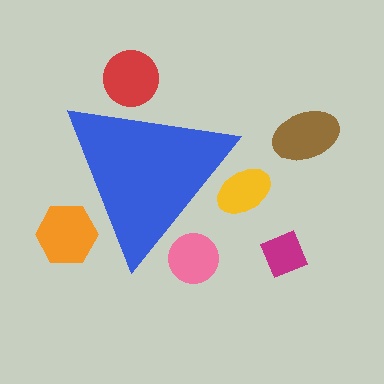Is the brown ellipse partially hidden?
No, the brown ellipse is fully visible.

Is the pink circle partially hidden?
Yes, the pink circle is partially hidden behind the blue triangle.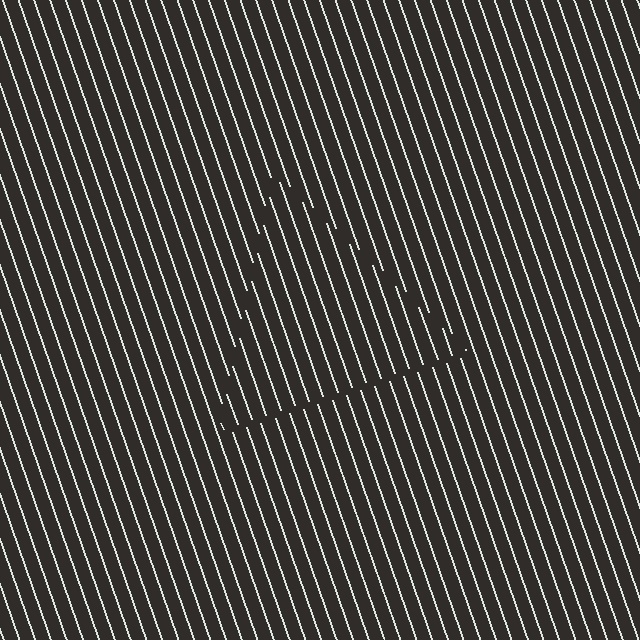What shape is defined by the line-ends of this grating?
An illusory triangle. The interior of the shape contains the same grating, shifted by half a period — the contour is defined by the phase discontinuity where line-ends from the inner and outer gratings abut.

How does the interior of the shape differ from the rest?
The interior of the shape contains the same grating, shifted by half a period — the contour is defined by the phase discontinuity where line-ends from the inner and outer gratings abut.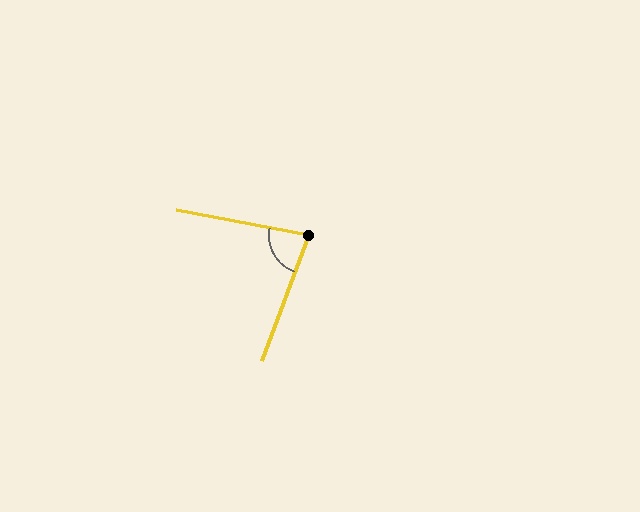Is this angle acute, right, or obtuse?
It is acute.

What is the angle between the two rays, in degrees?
Approximately 80 degrees.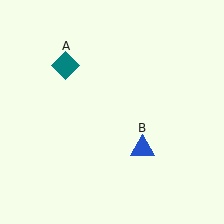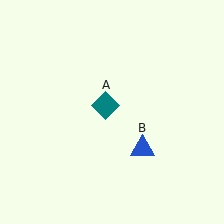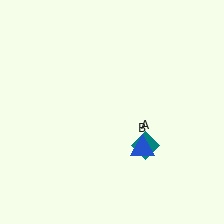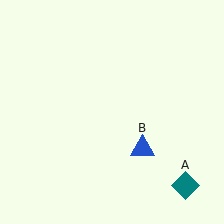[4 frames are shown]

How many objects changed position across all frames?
1 object changed position: teal diamond (object A).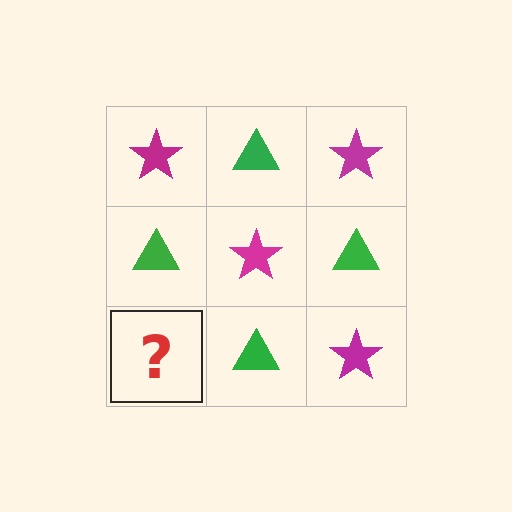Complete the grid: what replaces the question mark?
The question mark should be replaced with a magenta star.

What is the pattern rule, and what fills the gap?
The rule is that it alternates magenta star and green triangle in a checkerboard pattern. The gap should be filled with a magenta star.